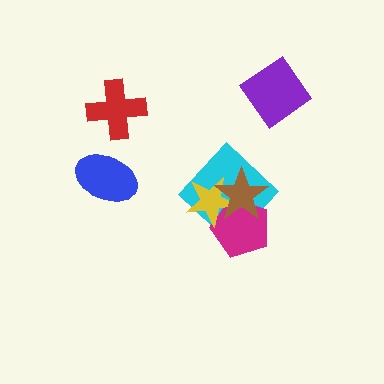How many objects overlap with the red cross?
0 objects overlap with the red cross.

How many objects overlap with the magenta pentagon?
3 objects overlap with the magenta pentagon.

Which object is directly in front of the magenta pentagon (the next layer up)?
The yellow star is directly in front of the magenta pentagon.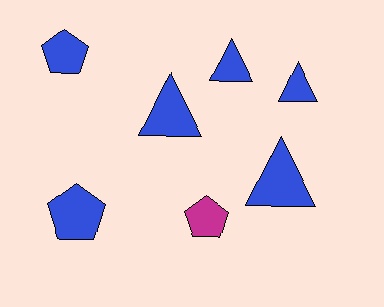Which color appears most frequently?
Blue, with 6 objects.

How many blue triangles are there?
There are 4 blue triangles.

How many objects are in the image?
There are 7 objects.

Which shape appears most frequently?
Triangle, with 4 objects.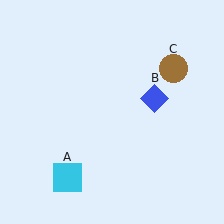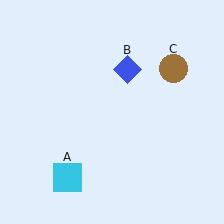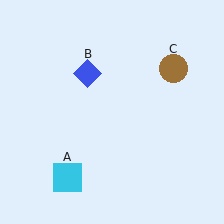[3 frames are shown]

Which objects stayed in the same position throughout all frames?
Cyan square (object A) and brown circle (object C) remained stationary.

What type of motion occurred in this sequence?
The blue diamond (object B) rotated counterclockwise around the center of the scene.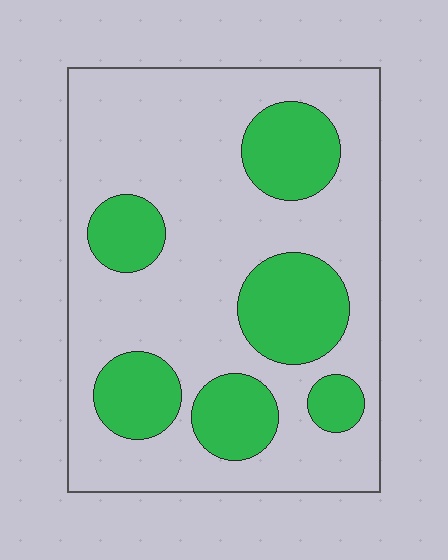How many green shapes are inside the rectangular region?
6.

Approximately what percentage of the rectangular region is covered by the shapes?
Approximately 30%.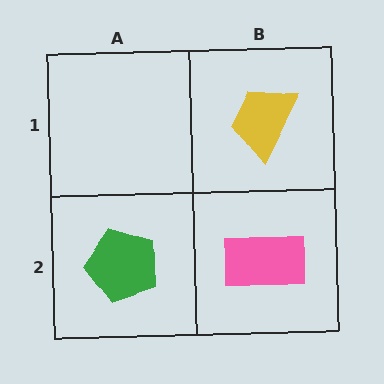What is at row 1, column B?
A yellow trapezoid.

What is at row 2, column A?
A green pentagon.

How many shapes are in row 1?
1 shape.